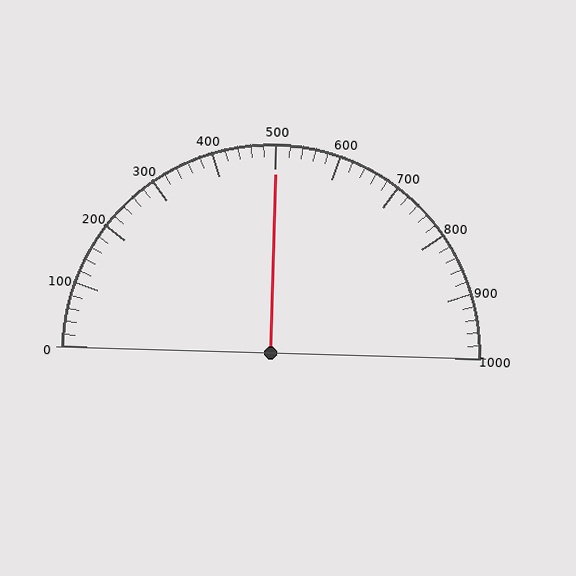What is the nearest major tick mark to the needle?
The nearest major tick mark is 500.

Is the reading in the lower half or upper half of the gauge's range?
The reading is in the upper half of the range (0 to 1000).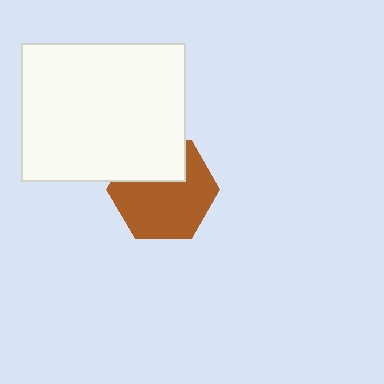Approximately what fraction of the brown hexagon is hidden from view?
Roughly 31% of the brown hexagon is hidden behind the white rectangle.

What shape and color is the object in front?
The object in front is a white rectangle.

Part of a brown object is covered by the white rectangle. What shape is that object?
It is a hexagon.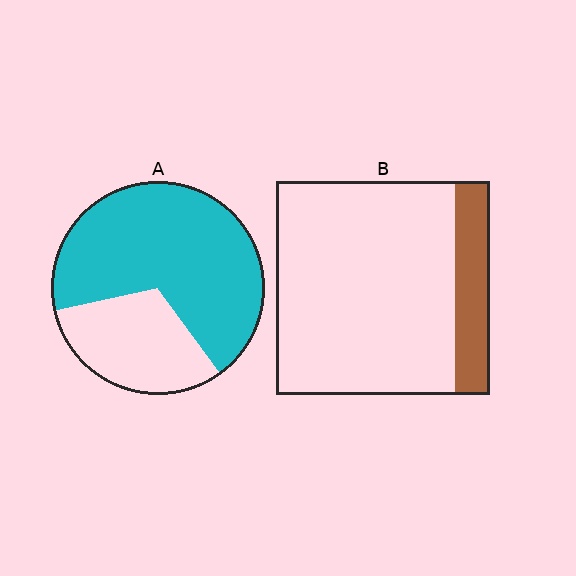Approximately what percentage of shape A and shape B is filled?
A is approximately 70% and B is approximately 15%.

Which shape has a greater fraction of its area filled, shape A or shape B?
Shape A.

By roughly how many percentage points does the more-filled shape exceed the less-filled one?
By roughly 50 percentage points (A over B).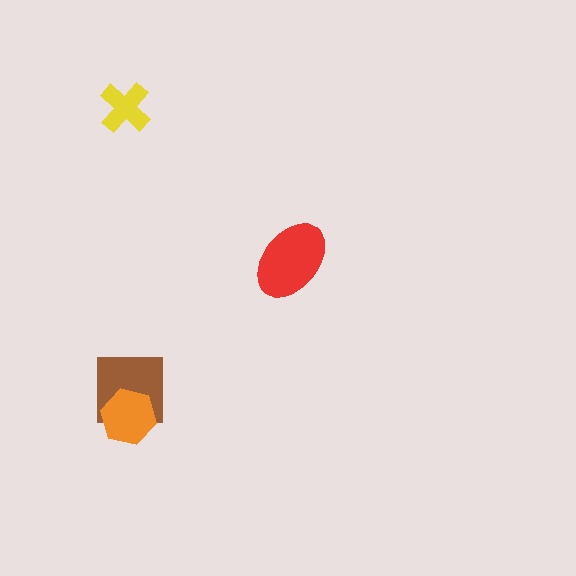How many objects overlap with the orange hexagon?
1 object overlaps with the orange hexagon.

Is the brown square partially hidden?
Yes, it is partially covered by another shape.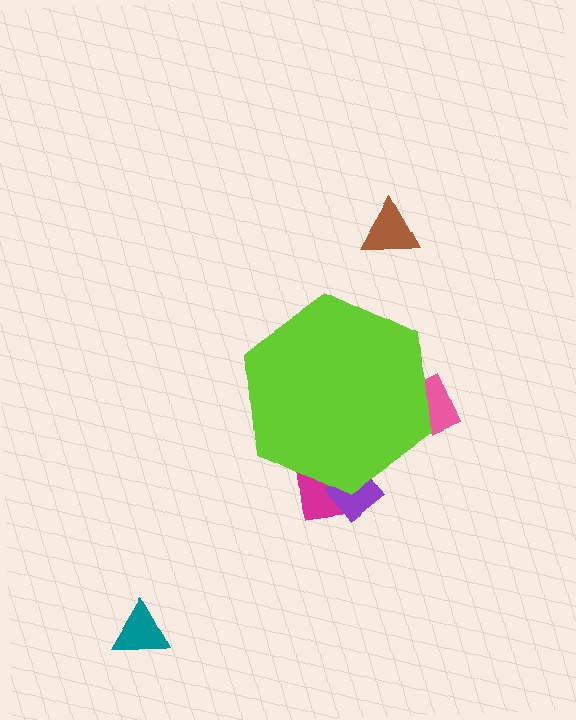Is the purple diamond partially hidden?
Yes, the purple diamond is partially hidden behind the lime hexagon.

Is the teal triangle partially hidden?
No, the teal triangle is fully visible.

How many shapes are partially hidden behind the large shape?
3 shapes are partially hidden.